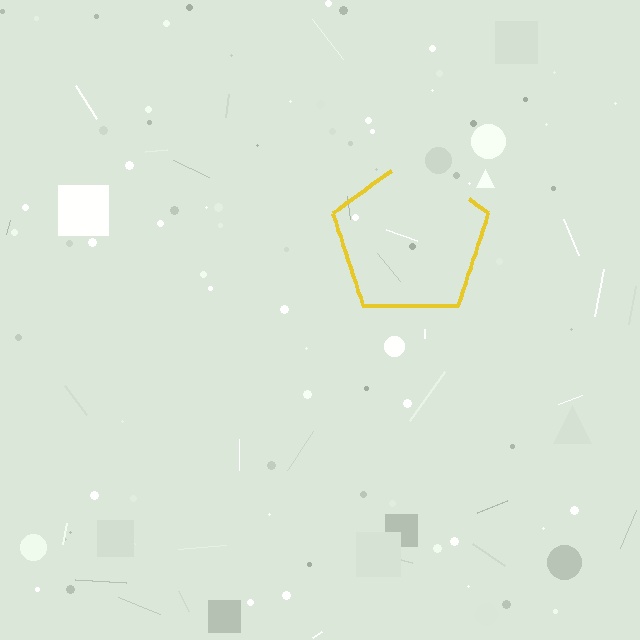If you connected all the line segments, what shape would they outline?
They would outline a pentagon.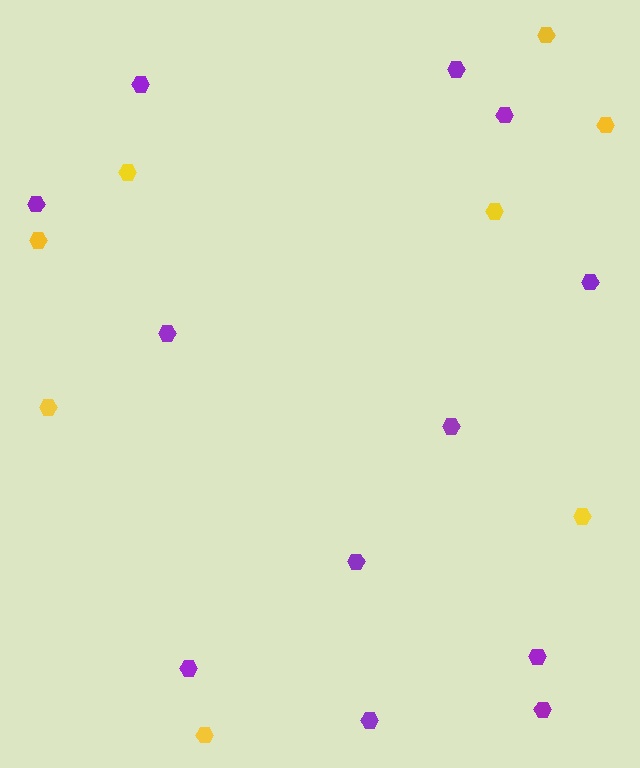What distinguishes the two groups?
There are 2 groups: one group of yellow hexagons (8) and one group of purple hexagons (12).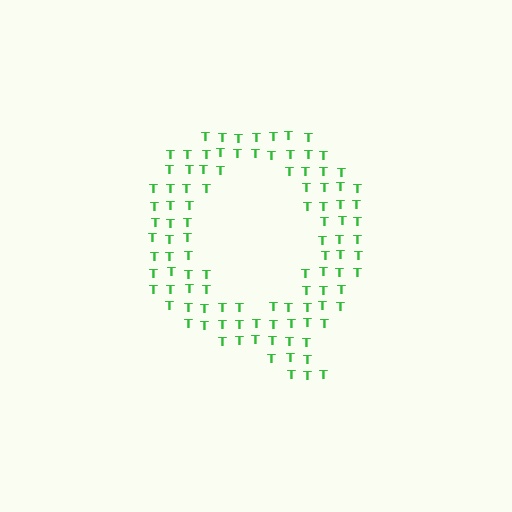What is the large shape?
The large shape is the letter Q.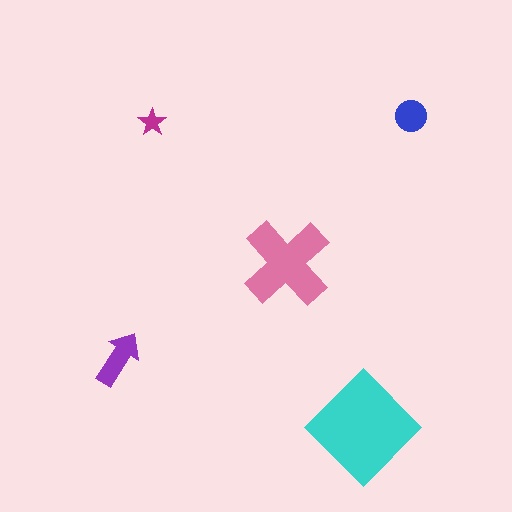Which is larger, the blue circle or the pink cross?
The pink cross.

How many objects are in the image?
There are 5 objects in the image.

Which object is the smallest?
The magenta star.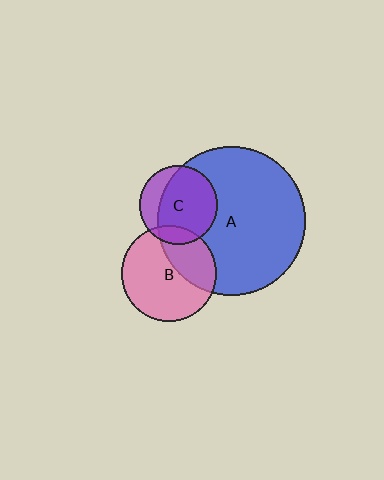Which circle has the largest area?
Circle A (blue).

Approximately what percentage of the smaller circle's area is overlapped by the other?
Approximately 15%.